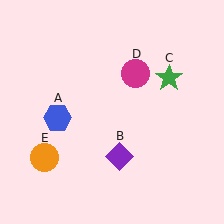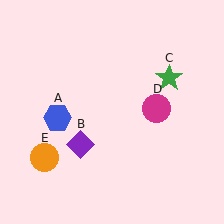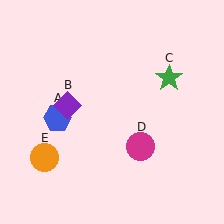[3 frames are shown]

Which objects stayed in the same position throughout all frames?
Blue hexagon (object A) and green star (object C) and orange circle (object E) remained stationary.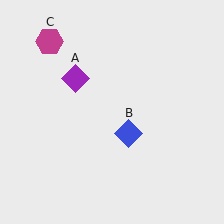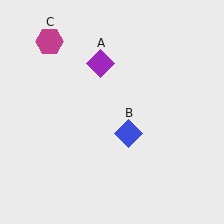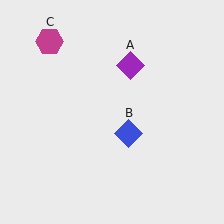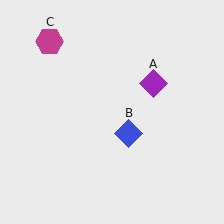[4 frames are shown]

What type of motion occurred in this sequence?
The purple diamond (object A) rotated clockwise around the center of the scene.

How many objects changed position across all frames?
1 object changed position: purple diamond (object A).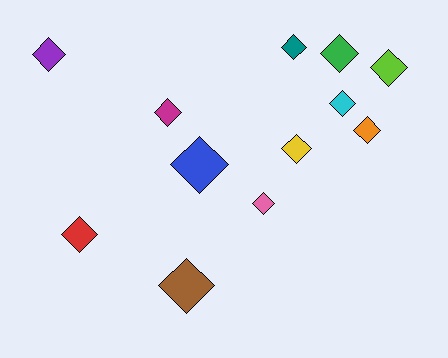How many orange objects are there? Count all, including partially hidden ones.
There is 1 orange object.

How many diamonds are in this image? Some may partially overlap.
There are 12 diamonds.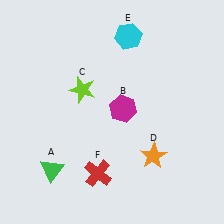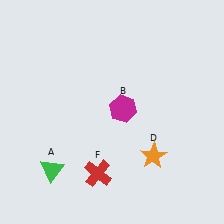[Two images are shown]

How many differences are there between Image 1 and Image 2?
There are 2 differences between the two images.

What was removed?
The lime star (C), the cyan hexagon (E) were removed in Image 2.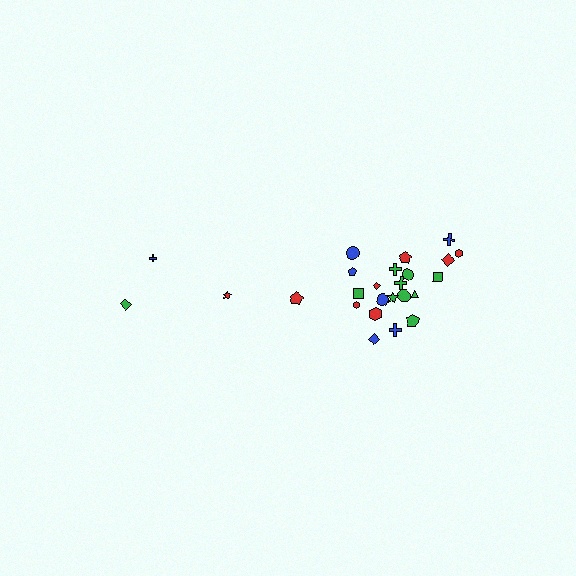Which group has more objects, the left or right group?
The right group.